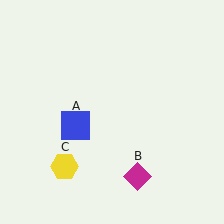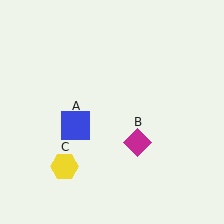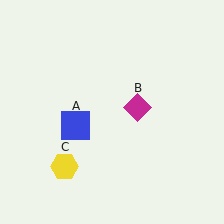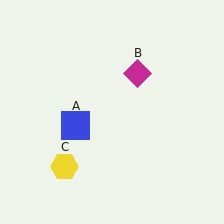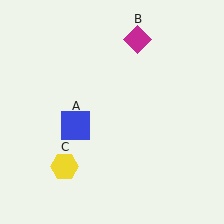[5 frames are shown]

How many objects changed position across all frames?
1 object changed position: magenta diamond (object B).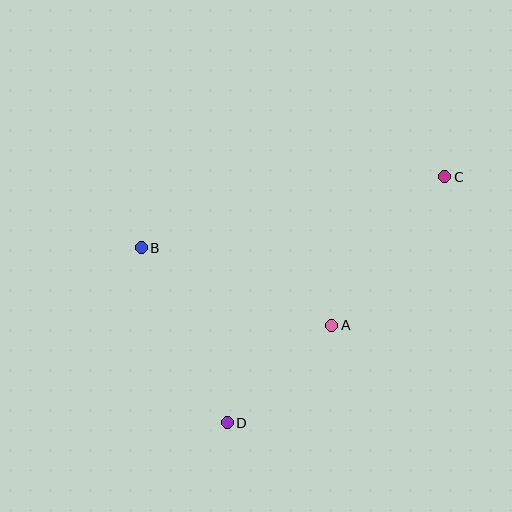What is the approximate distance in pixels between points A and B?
The distance between A and B is approximately 205 pixels.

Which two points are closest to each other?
Points A and D are closest to each other.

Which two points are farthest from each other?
Points C and D are farthest from each other.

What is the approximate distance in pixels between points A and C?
The distance between A and C is approximately 186 pixels.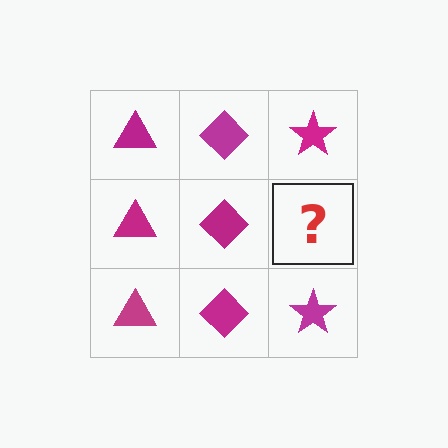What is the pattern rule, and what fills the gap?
The rule is that each column has a consistent shape. The gap should be filled with a magenta star.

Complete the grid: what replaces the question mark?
The question mark should be replaced with a magenta star.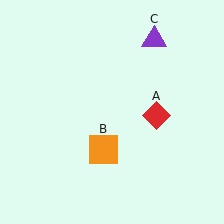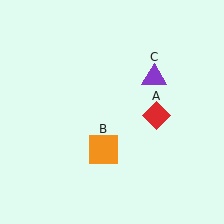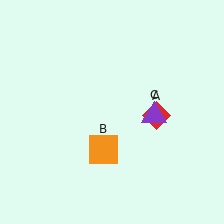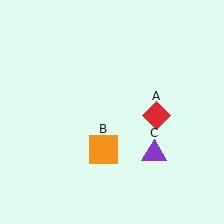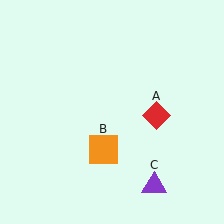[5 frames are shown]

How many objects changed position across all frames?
1 object changed position: purple triangle (object C).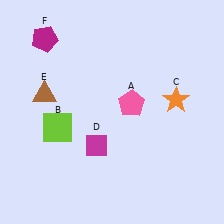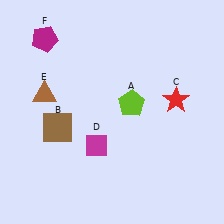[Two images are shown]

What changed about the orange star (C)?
In Image 1, C is orange. In Image 2, it changed to red.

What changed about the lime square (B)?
In Image 1, B is lime. In Image 2, it changed to brown.